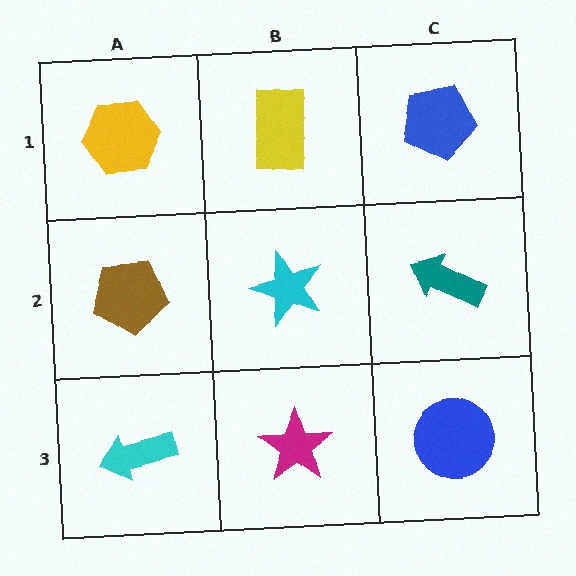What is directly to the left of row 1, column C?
A yellow rectangle.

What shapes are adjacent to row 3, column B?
A cyan star (row 2, column B), a cyan arrow (row 3, column A), a blue circle (row 3, column C).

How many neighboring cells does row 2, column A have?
3.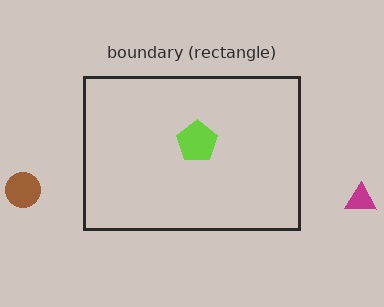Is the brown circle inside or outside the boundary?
Outside.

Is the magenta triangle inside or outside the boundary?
Outside.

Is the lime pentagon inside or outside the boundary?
Inside.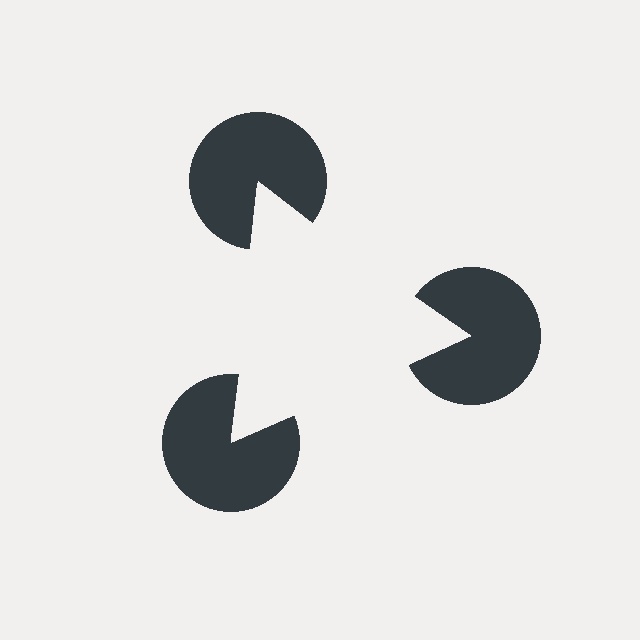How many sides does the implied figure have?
3 sides.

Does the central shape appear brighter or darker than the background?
It typically appears slightly brighter than the background, even though no actual brightness change is drawn.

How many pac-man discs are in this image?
There are 3 — one at each vertex of the illusory triangle.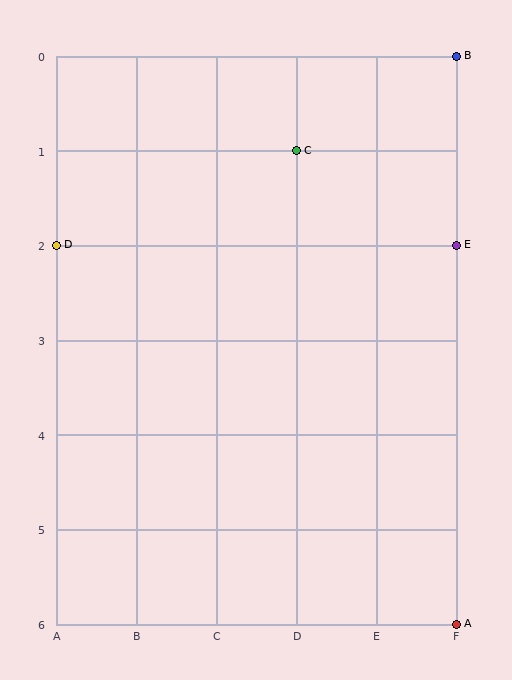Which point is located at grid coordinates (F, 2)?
Point E is at (F, 2).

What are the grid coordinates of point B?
Point B is at grid coordinates (F, 0).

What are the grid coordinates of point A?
Point A is at grid coordinates (F, 6).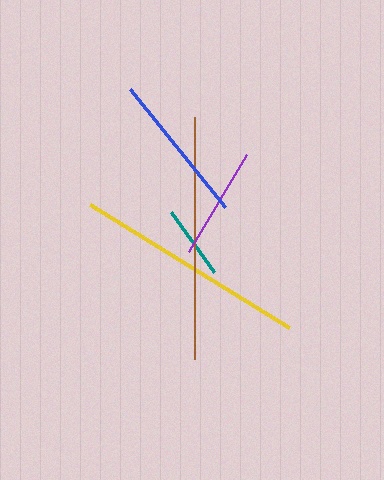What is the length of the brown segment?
The brown segment is approximately 242 pixels long.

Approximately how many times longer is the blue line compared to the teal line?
The blue line is approximately 2.0 times the length of the teal line.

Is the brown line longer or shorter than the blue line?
The brown line is longer than the blue line.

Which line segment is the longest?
The brown line is the longest at approximately 242 pixels.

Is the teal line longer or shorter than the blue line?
The blue line is longer than the teal line.